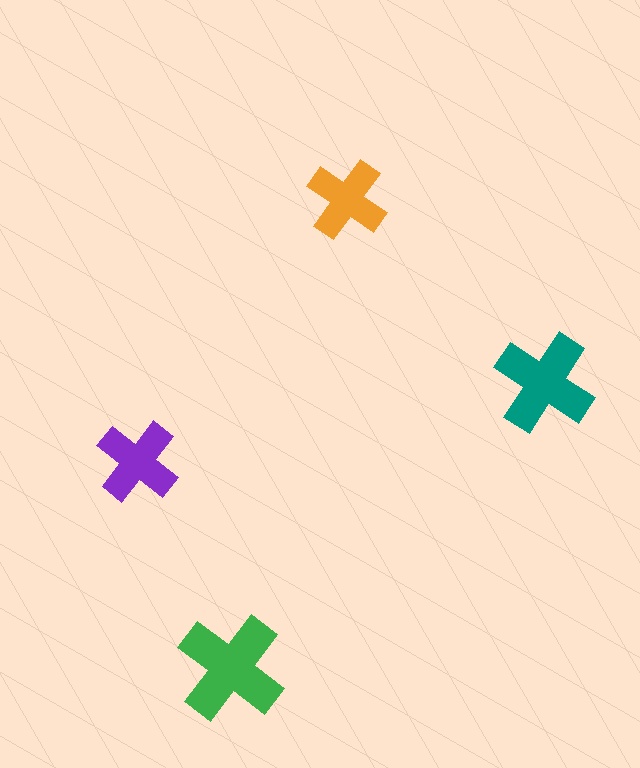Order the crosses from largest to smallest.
the green one, the teal one, the purple one, the orange one.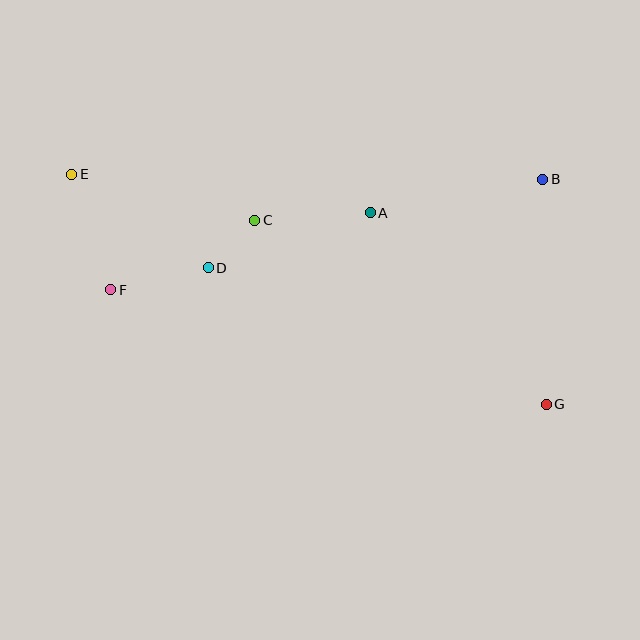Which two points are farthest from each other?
Points E and G are farthest from each other.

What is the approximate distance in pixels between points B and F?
The distance between B and F is approximately 446 pixels.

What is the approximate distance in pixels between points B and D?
The distance between B and D is approximately 346 pixels.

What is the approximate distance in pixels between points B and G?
The distance between B and G is approximately 225 pixels.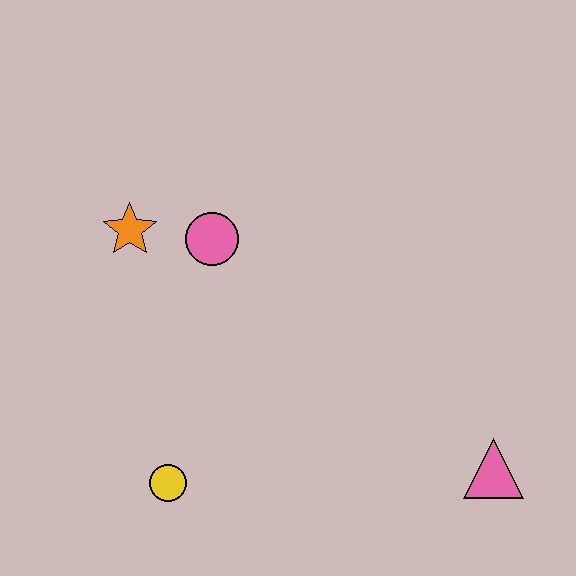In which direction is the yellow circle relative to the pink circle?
The yellow circle is below the pink circle.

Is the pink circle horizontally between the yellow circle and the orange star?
No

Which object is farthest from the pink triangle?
The orange star is farthest from the pink triangle.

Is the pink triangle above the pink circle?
No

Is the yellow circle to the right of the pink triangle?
No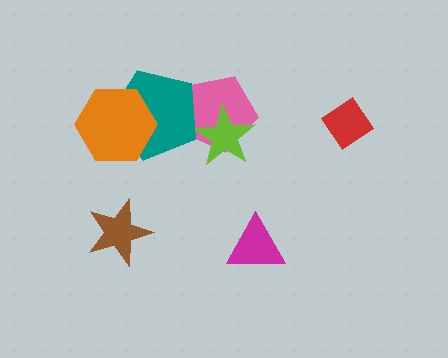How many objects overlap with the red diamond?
0 objects overlap with the red diamond.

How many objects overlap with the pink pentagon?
2 objects overlap with the pink pentagon.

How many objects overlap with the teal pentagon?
2 objects overlap with the teal pentagon.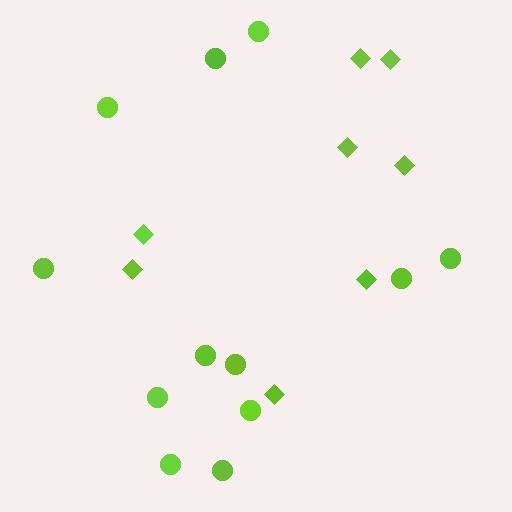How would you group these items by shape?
There are 2 groups: one group of diamonds (8) and one group of circles (12).